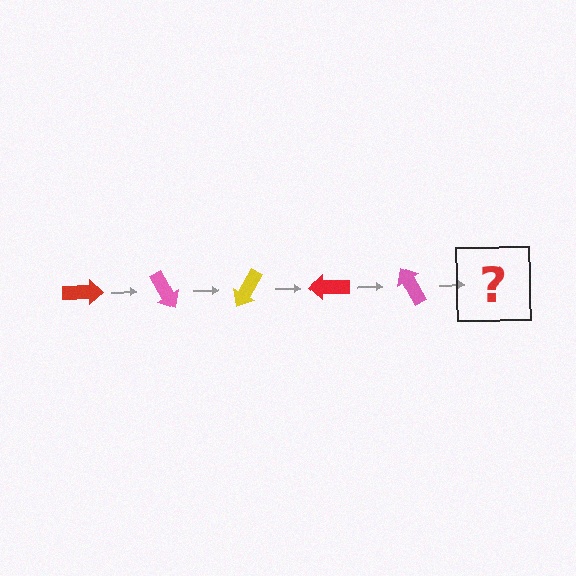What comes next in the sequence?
The next element should be a yellow arrow, rotated 300 degrees from the start.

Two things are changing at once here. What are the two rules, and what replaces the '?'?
The two rules are that it rotates 60 degrees each step and the color cycles through red, pink, and yellow. The '?' should be a yellow arrow, rotated 300 degrees from the start.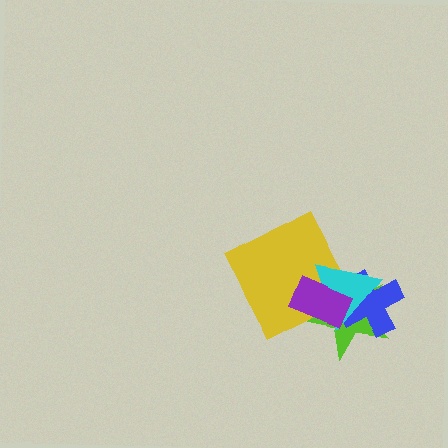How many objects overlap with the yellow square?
3 objects overlap with the yellow square.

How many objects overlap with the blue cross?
3 objects overlap with the blue cross.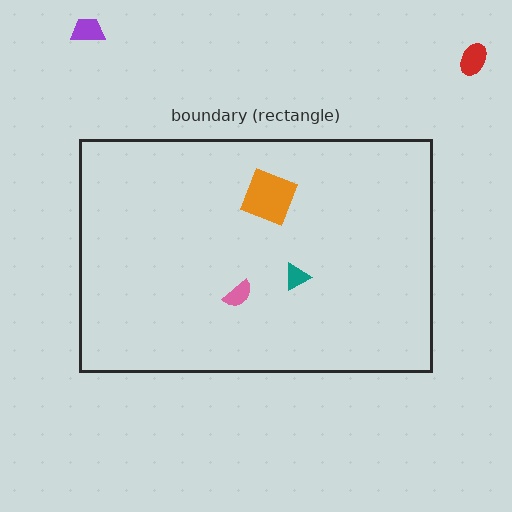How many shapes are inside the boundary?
3 inside, 2 outside.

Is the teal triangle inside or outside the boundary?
Inside.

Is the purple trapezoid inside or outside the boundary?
Outside.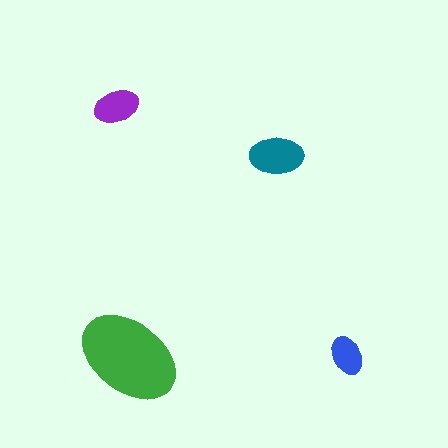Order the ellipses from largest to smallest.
the green one, the teal one, the purple one, the blue one.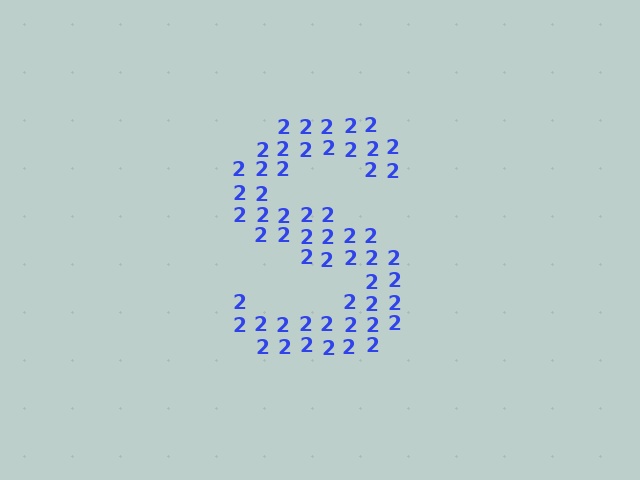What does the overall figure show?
The overall figure shows the letter S.